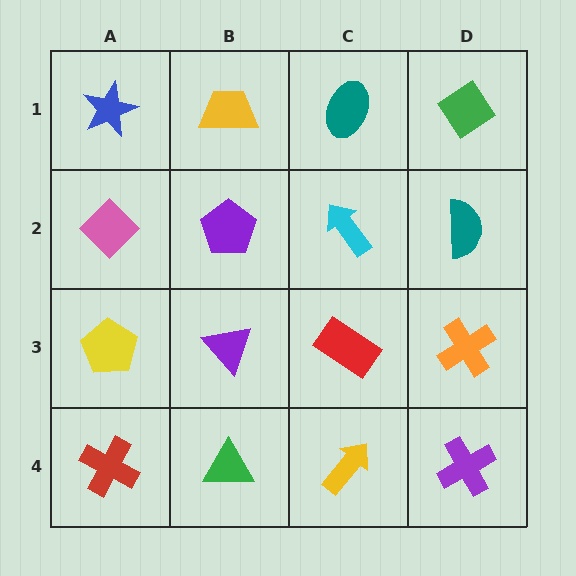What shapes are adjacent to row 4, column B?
A purple triangle (row 3, column B), a red cross (row 4, column A), a yellow arrow (row 4, column C).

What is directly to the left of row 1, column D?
A teal ellipse.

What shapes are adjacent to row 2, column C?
A teal ellipse (row 1, column C), a red rectangle (row 3, column C), a purple pentagon (row 2, column B), a teal semicircle (row 2, column D).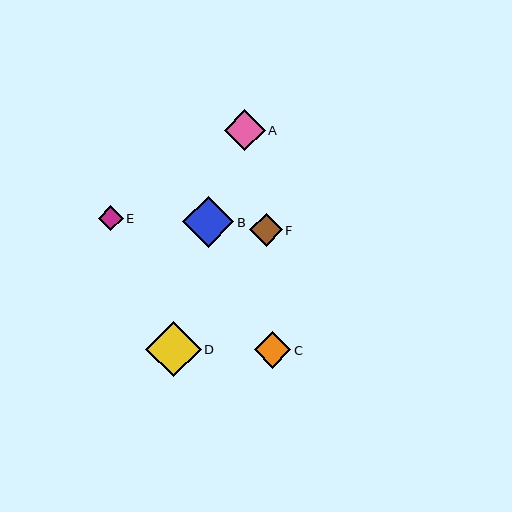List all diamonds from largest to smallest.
From largest to smallest: D, B, A, C, F, E.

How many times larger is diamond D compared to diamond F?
Diamond D is approximately 1.7 times the size of diamond F.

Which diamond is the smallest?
Diamond E is the smallest with a size of approximately 25 pixels.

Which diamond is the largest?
Diamond D is the largest with a size of approximately 56 pixels.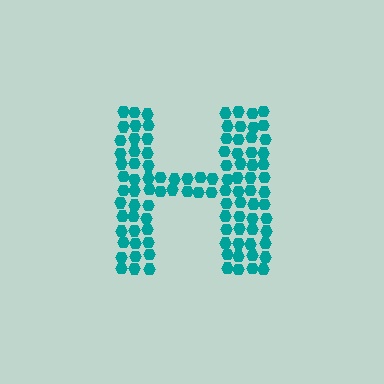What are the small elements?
The small elements are hexagons.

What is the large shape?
The large shape is the letter H.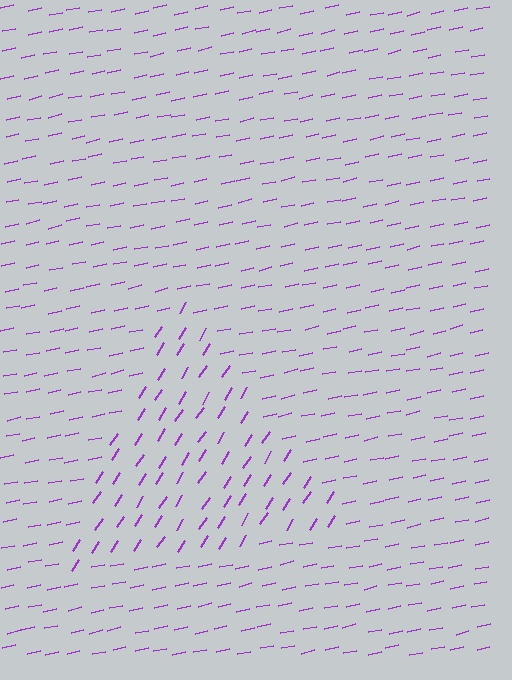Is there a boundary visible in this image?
Yes, there is a texture boundary formed by a change in line orientation.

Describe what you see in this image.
The image is filled with small purple line segments. A triangle region in the image has lines oriented differently from the surrounding lines, creating a visible texture boundary.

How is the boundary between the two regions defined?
The boundary is defined purely by a change in line orientation (approximately 45 degrees difference). All lines are the same color and thickness.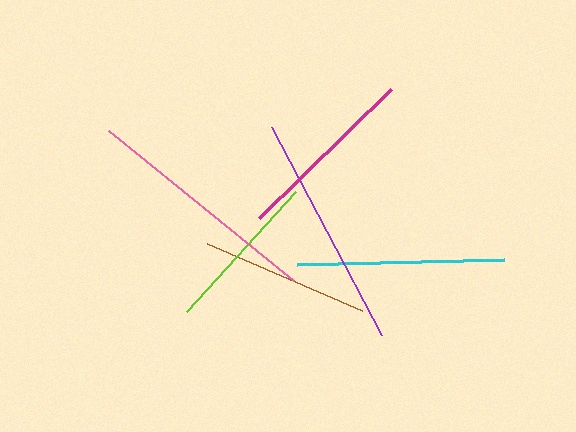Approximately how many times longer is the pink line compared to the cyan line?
The pink line is approximately 1.2 times the length of the cyan line.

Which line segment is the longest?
The pink line is the longest at approximately 239 pixels.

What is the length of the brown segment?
The brown segment is approximately 169 pixels long.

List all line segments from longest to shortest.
From longest to shortest: pink, purple, cyan, magenta, brown, lime.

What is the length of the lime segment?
The lime segment is approximately 162 pixels long.